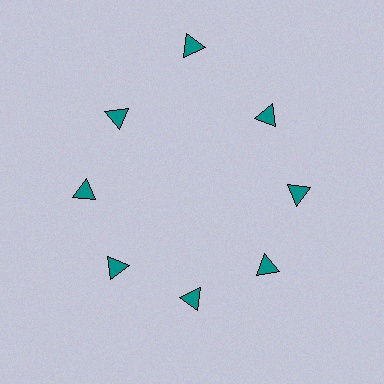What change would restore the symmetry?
The symmetry would be restored by moving it inward, back onto the ring so that all 8 triangles sit at equal angles and equal distance from the center.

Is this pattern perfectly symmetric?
No. The 8 teal triangles are arranged in a ring, but one element near the 12 o'clock position is pushed outward from the center, breaking the 8-fold rotational symmetry.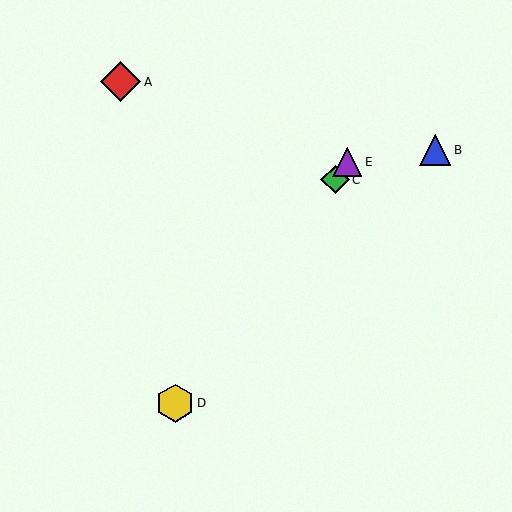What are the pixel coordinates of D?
Object D is at (175, 403).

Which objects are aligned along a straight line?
Objects C, D, E are aligned along a straight line.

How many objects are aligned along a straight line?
3 objects (C, D, E) are aligned along a straight line.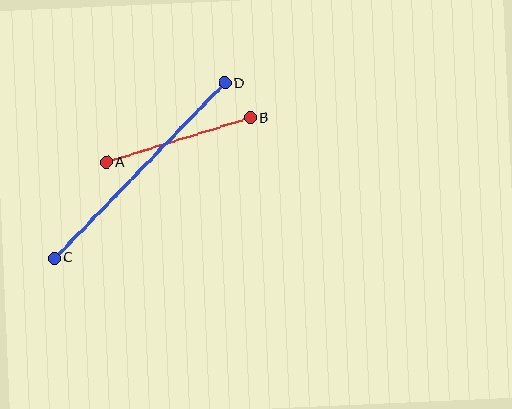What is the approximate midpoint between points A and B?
The midpoint is at approximately (178, 140) pixels.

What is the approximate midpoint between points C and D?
The midpoint is at approximately (140, 171) pixels.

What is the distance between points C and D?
The distance is approximately 244 pixels.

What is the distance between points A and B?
The distance is approximately 151 pixels.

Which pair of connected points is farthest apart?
Points C and D are farthest apart.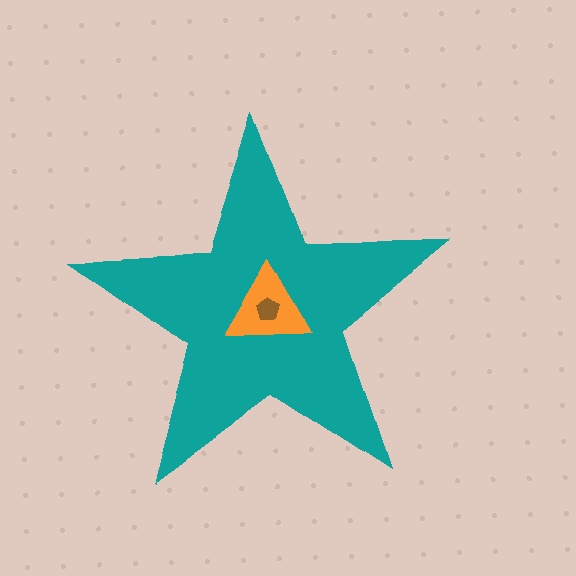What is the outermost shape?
The teal star.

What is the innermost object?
The brown pentagon.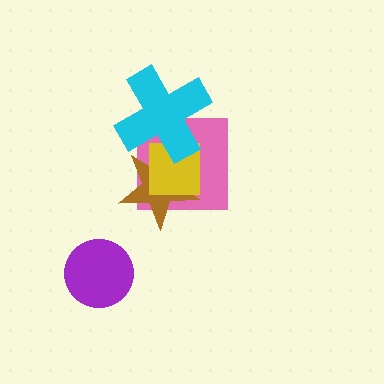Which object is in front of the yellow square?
The cyan cross is in front of the yellow square.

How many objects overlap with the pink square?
3 objects overlap with the pink square.